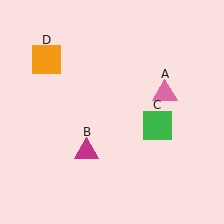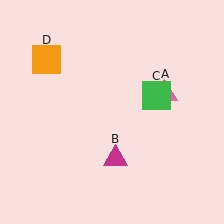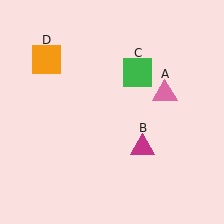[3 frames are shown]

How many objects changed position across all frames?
2 objects changed position: magenta triangle (object B), green square (object C).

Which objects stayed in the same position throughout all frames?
Pink triangle (object A) and orange square (object D) remained stationary.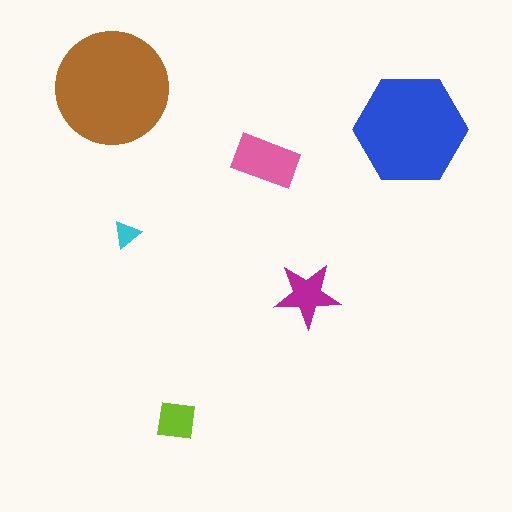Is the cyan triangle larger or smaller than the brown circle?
Smaller.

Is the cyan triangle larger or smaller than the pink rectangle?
Smaller.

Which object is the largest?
The brown circle.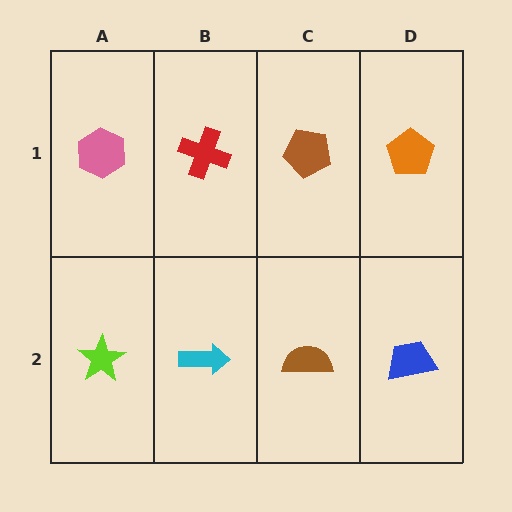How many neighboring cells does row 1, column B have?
3.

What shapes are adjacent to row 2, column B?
A red cross (row 1, column B), a lime star (row 2, column A), a brown semicircle (row 2, column C).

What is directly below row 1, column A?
A lime star.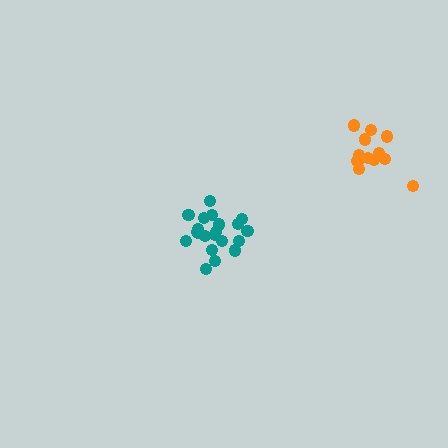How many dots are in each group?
Group 1: 15 dots, Group 2: 21 dots (36 total).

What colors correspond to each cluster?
The clusters are colored: orange, teal.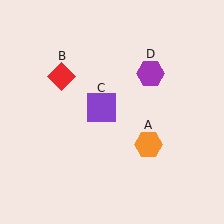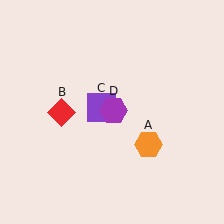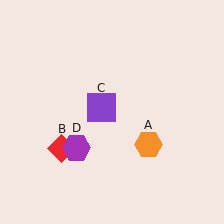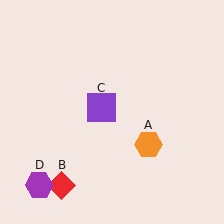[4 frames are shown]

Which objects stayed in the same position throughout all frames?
Orange hexagon (object A) and purple square (object C) remained stationary.